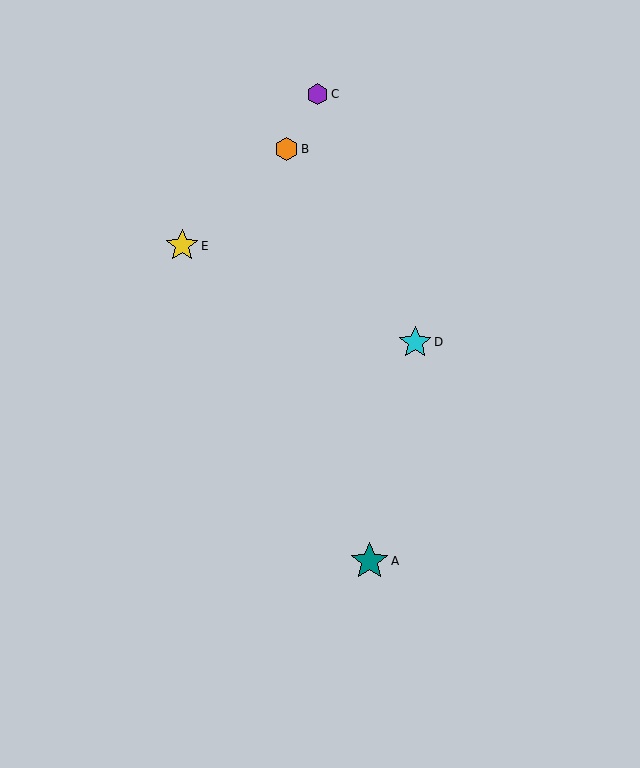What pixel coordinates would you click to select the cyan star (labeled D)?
Click at (415, 342) to select the cyan star D.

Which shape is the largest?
The teal star (labeled A) is the largest.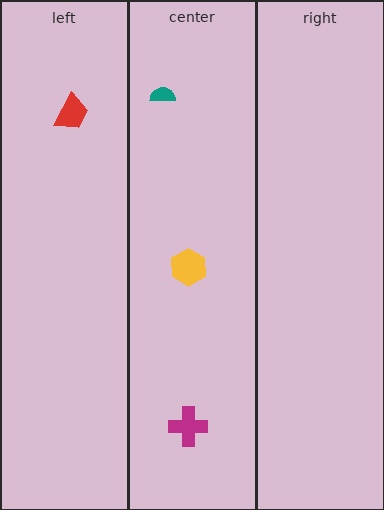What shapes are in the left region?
The red trapezoid.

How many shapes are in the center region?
3.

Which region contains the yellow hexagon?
The center region.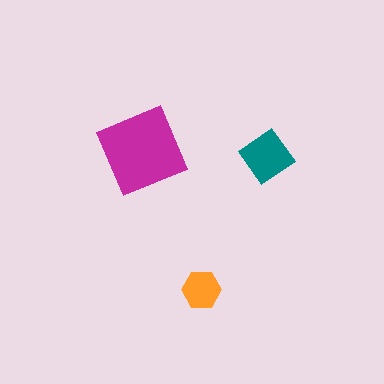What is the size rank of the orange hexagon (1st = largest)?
3rd.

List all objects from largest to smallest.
The magenta diamond, the teal diamond, the orange hexagon.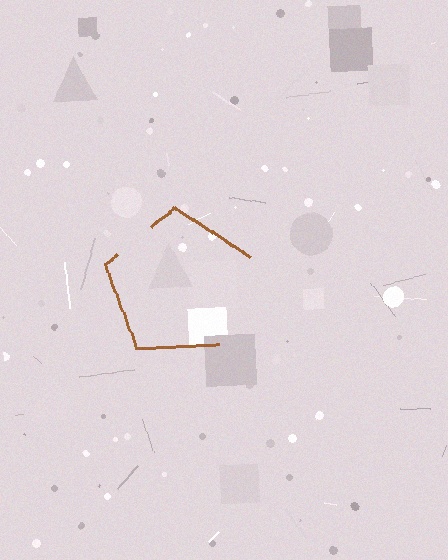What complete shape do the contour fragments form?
The contour fragments form a pentagon.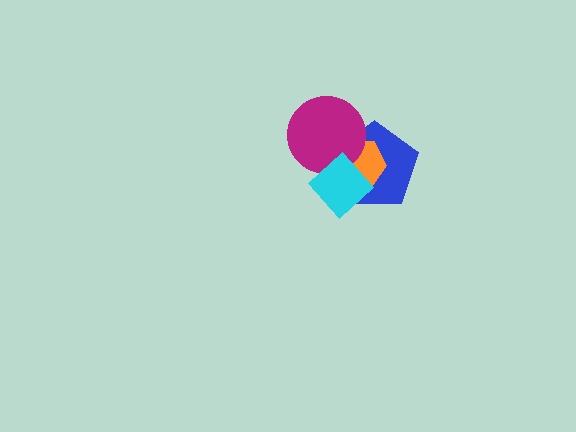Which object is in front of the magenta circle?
The cyan diamond is in front of the magenta circle.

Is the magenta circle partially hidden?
Yes, it is partially covered by another shape.